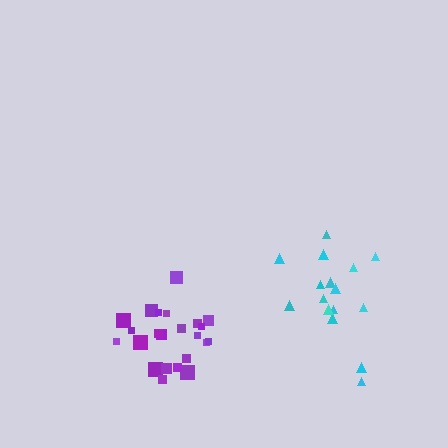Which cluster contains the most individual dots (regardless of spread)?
Purple (23).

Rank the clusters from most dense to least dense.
purple, cyan.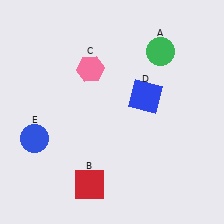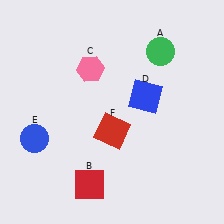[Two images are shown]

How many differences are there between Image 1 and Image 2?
There is 1 difference between the two images.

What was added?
A red square (F) was added in Image 2.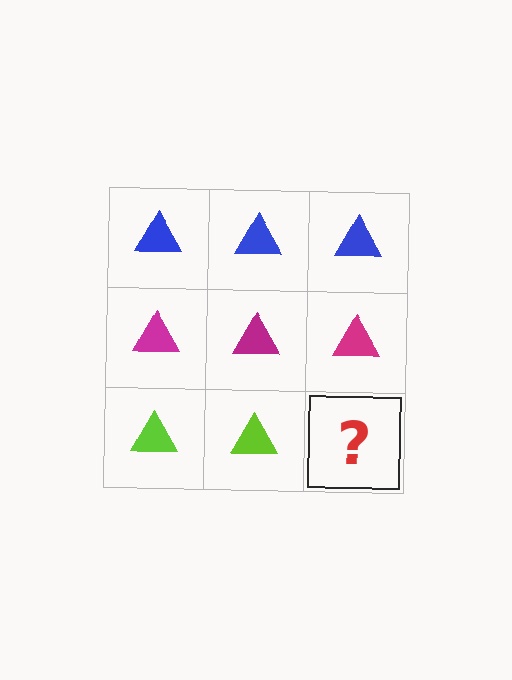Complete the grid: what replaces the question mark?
The question mark should be replaced with a lime triangle.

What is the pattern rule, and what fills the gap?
The rule is that each row has a consistent color. The gap should be filled with a lime triangle.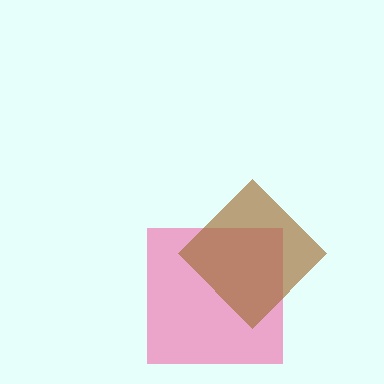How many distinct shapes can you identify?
There are 2 distinct shapes: a pink square, a brown diamond.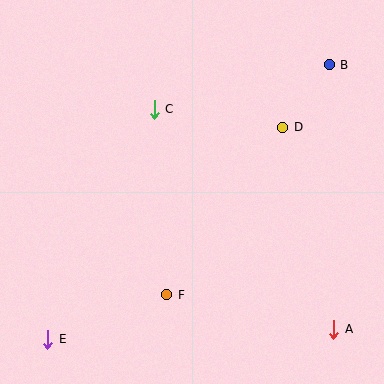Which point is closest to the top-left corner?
Point C is closest to the top-left corner.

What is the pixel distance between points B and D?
The distance between B and D is 78 pixels.